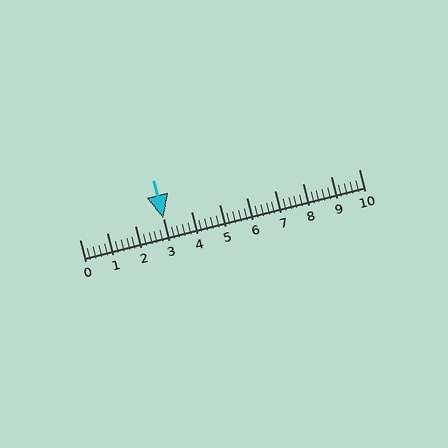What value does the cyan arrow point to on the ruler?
The cyan arrow points to approximately 3.0.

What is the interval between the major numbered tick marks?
The major tick marks are spaced 1 units apart.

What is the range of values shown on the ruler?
The ruler shows values from 0 to 10.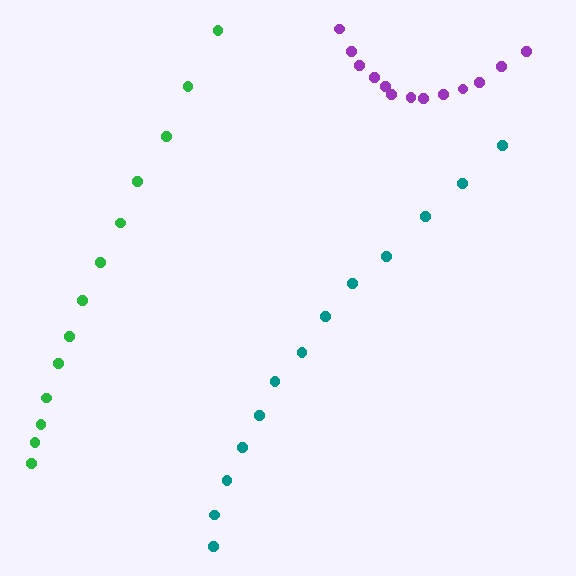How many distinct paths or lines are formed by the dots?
There are 3 distinct paths.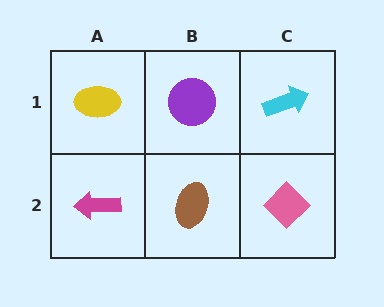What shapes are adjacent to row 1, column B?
A brown ellipse (row 2, column B), a yellow ellipse (row 1, column A), a cyan arrow (row 1, column C).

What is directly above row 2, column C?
A cyan arrow.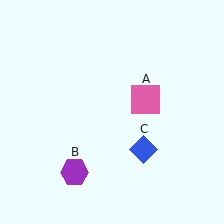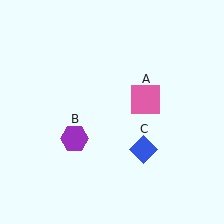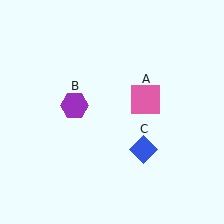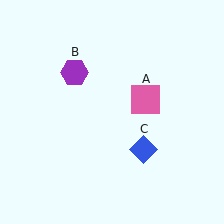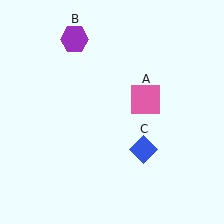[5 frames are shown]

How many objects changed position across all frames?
1 object changed position: purple hexagon (object B).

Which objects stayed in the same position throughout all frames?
Pink square (object A) and blue diamond (object C) remained stationary.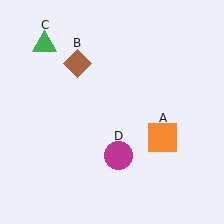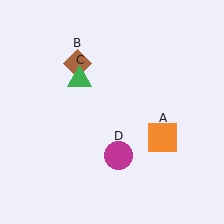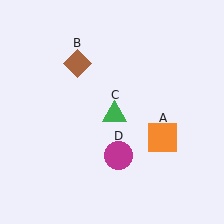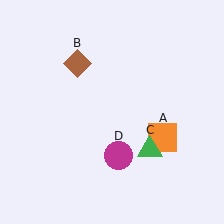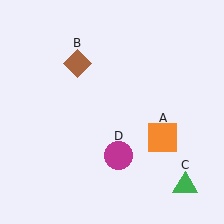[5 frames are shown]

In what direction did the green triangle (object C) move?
The green triangle (object C) moved down and to the right.